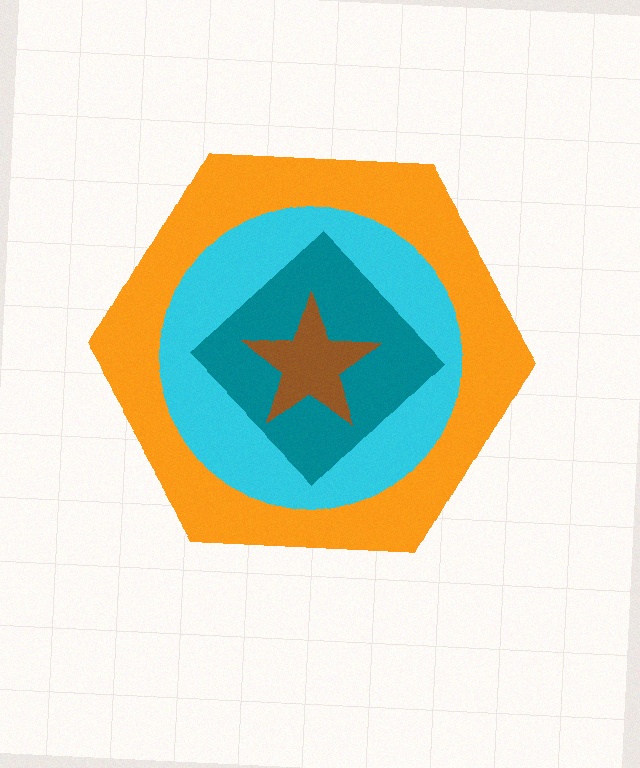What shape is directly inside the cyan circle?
The teal diamond.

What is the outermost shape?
The orange hexagon.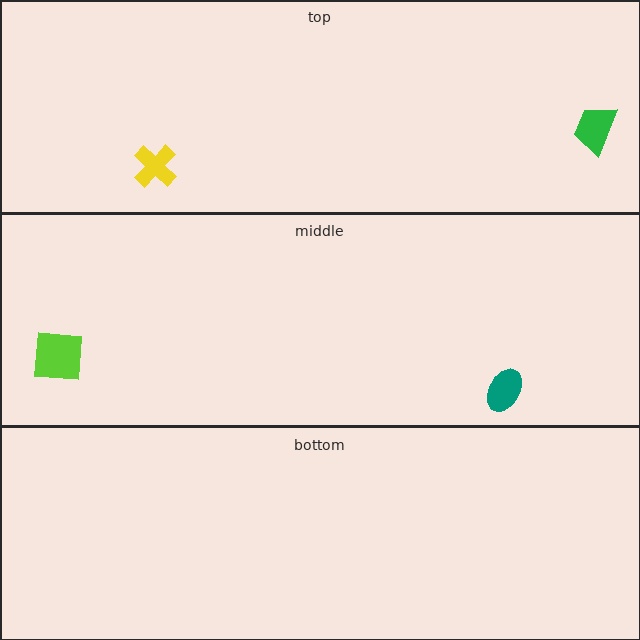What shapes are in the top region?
The yellow cross, the green trapezoid.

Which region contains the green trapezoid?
The top region.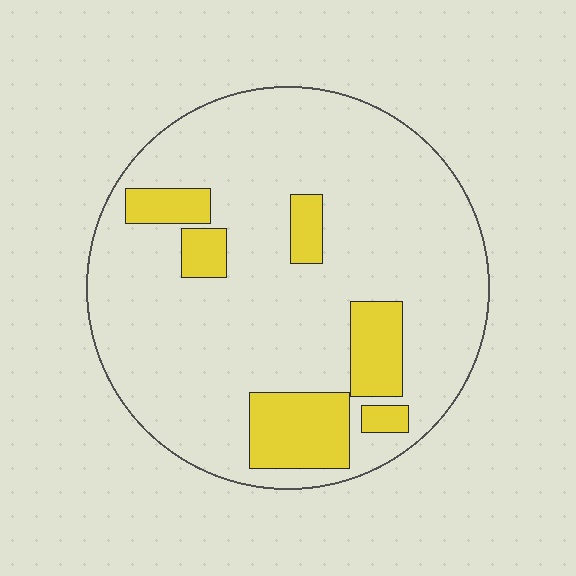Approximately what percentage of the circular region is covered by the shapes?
Approximately 15%.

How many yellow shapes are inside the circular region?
6.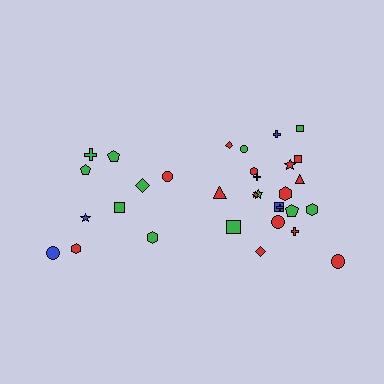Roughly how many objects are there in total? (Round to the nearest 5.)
Roughly 30 objects in total.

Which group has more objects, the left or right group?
The right group.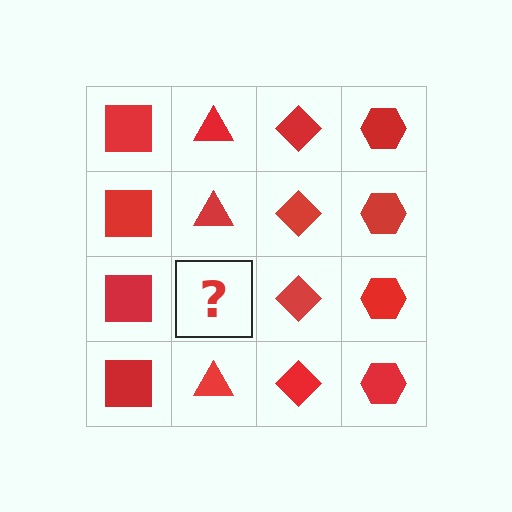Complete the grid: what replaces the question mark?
The question mark should be replaced with a red triangle.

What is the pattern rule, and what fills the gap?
The rule is that each column has a consistent shape. The gap should be filled with a red triangle.